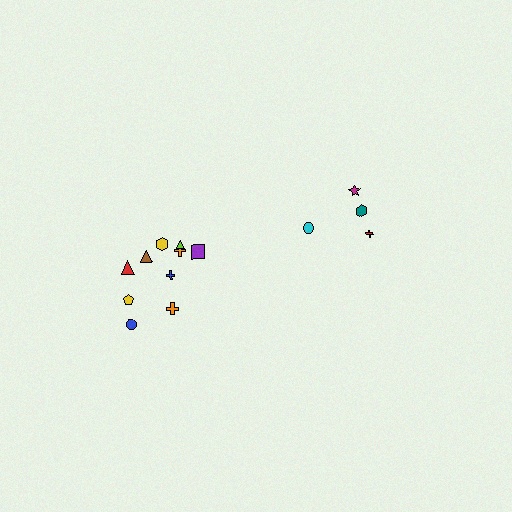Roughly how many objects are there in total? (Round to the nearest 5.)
Roughly 15 objects in total.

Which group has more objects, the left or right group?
The left group.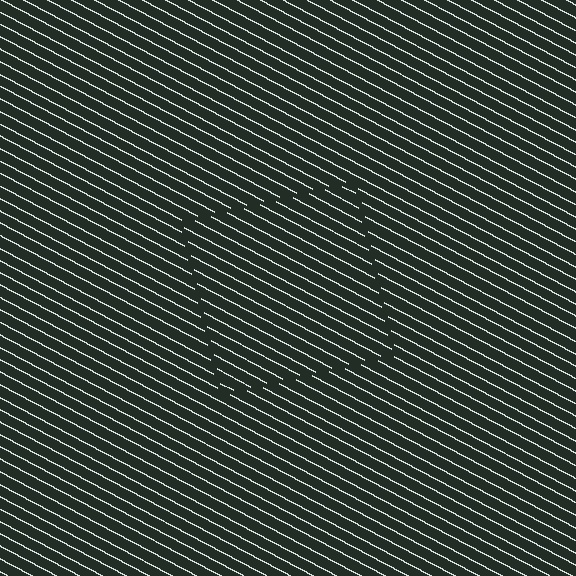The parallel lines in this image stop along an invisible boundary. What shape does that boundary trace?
An illusory square. The interior of the shape contains the same grating, shifted by half a period — the contour is defined by the phase discontinuity where line-ends from the inner and outer gratings abut.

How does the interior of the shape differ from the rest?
The interior of the shape contains the same grating, shifted by half a period — the contour is defined by the phase discontinuity where line-ends from the inner and outer gratings abut.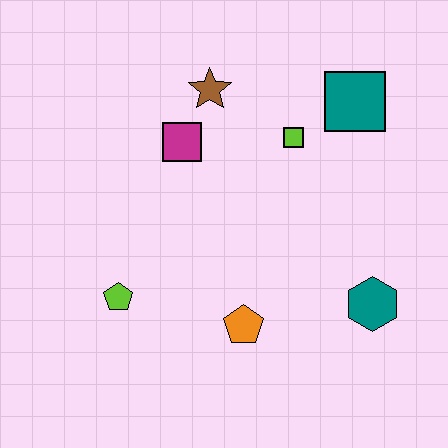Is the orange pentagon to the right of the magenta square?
Yes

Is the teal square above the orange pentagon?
Yes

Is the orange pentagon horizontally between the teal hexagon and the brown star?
Yes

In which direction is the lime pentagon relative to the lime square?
The lime pentagon is to the left of the lime square.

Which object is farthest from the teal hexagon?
The brown star is farthest from the teal hexagon.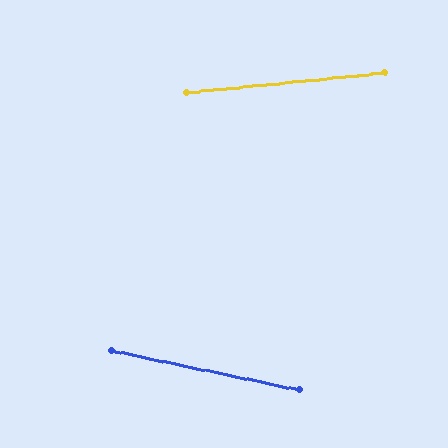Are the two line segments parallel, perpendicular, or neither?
Neither parallel nor perpendicular — they differ by about 18°.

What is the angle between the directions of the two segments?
Approximately 18 degrees.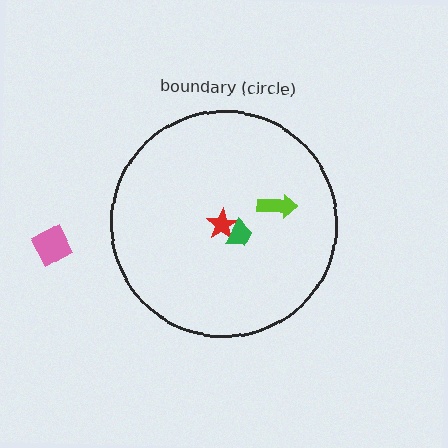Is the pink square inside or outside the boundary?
Outside.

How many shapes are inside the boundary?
3 inside, 1 outside.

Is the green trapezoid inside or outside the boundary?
Inside.